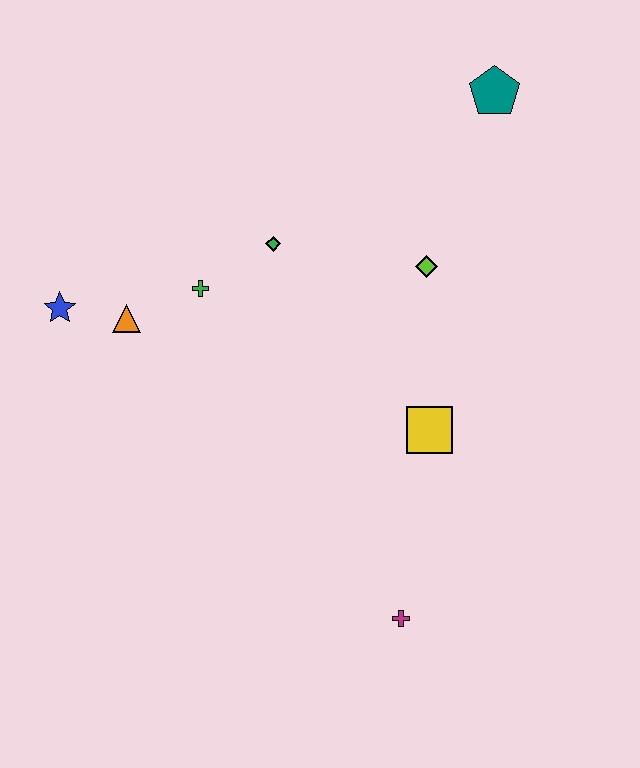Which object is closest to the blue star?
The orange triangle is closest to the blue star.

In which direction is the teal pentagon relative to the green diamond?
The teal pentagon is to the right of the green diamond.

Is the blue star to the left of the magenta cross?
Yes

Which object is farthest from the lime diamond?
The blue star is farthest from the lime diamond.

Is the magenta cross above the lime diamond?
No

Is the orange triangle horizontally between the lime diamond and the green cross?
No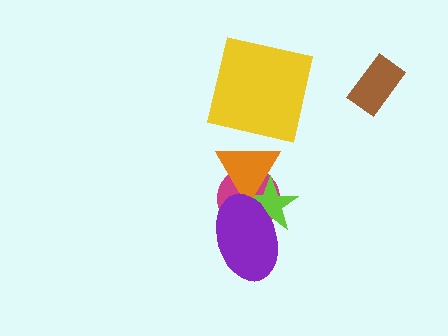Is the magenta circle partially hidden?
Yes, it is partially covered by another shape.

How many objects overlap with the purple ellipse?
3 objects overlap with the purple ellipse.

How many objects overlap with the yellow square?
0 objects overlap with the yellow square.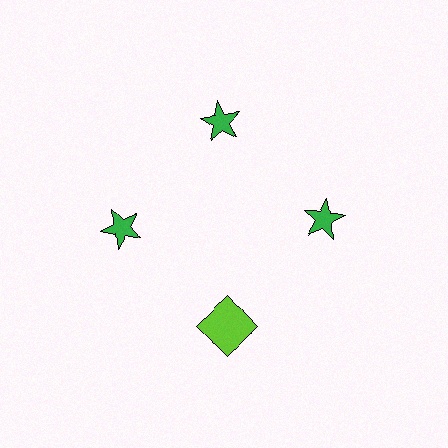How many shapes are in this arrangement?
There are 4 shapes arranged in a ring pattern.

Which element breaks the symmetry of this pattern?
The lime square at roughly the 6 o'clock position breaks the symmetry. All other shapes are green stars.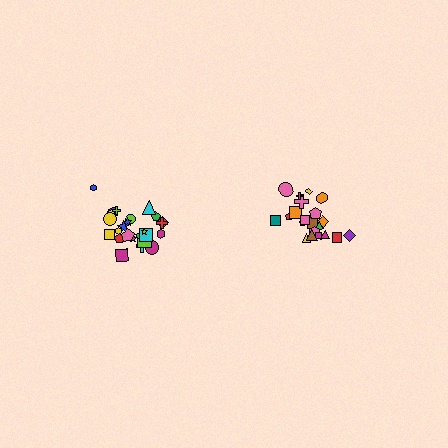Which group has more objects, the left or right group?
The left group.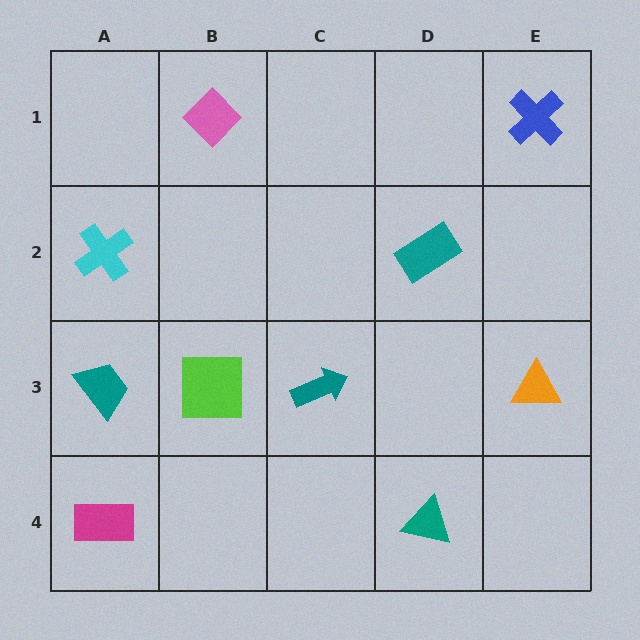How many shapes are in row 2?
2 shapes.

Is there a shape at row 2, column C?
No, that cell is empty.